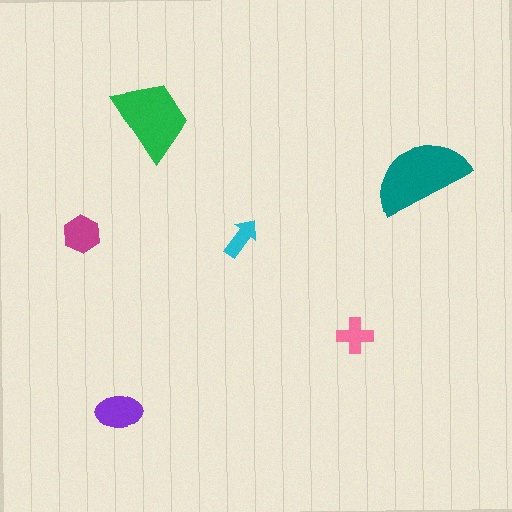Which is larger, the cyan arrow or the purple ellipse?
The purple ellipse.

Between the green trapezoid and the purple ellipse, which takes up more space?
The green trapezoid.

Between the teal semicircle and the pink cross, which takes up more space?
The teal semicircle.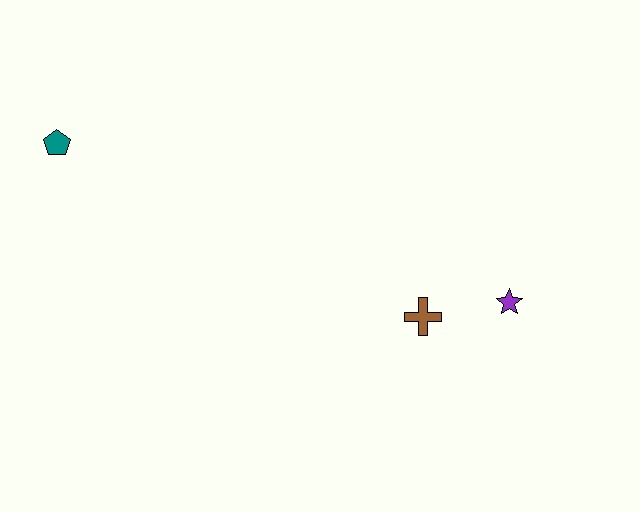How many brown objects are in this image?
There is 1 brown object.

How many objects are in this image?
There are 3 objects.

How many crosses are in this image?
There is 1 cross.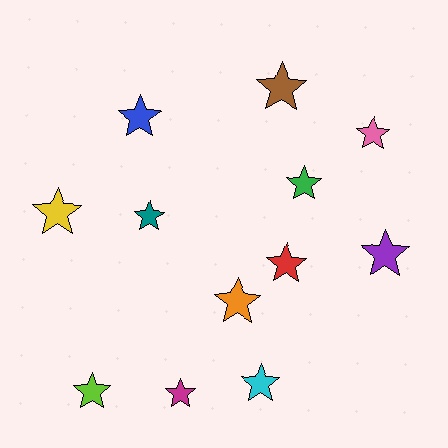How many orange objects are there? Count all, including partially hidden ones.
There is 1 orange object.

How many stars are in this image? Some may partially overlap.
There are 12 stars.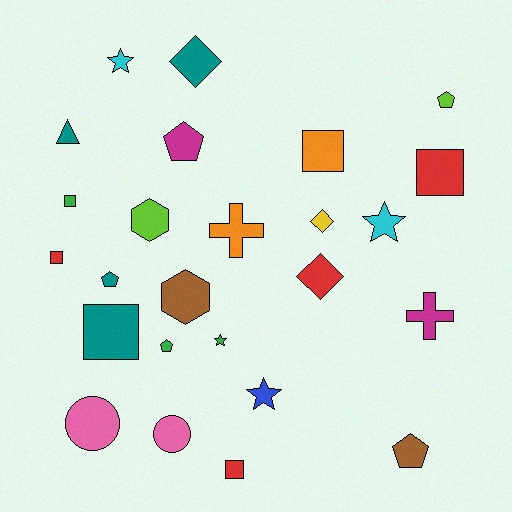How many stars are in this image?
There are 4 stars.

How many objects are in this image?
There are 25 objects.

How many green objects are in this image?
There are 3 green objects.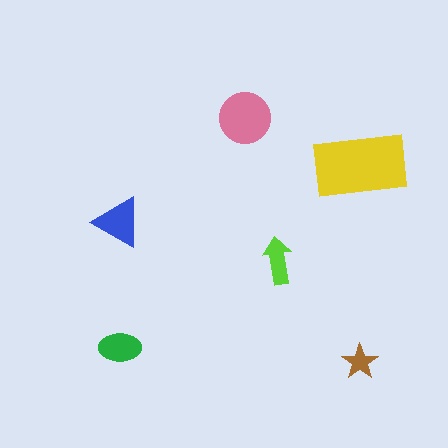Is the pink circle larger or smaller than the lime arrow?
Larger.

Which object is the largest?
The yellow rectangle.